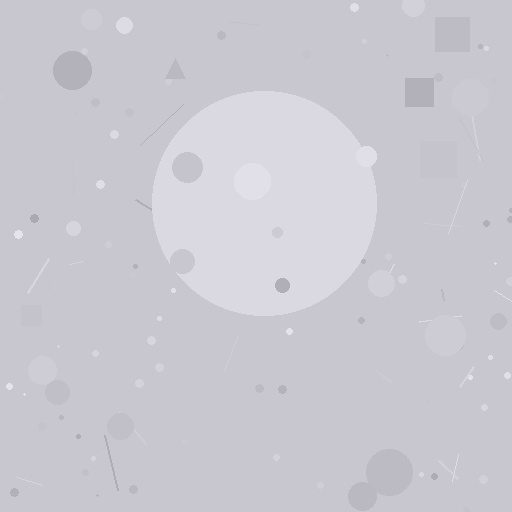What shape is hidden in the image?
A circle is hidden in the image.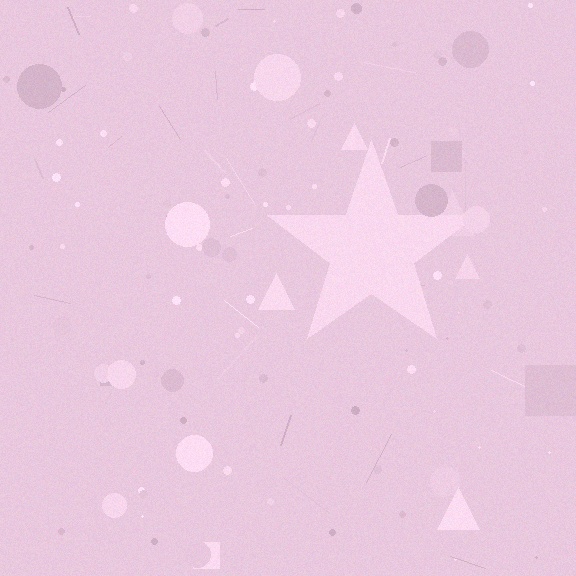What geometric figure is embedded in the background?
A star is embedded in the background.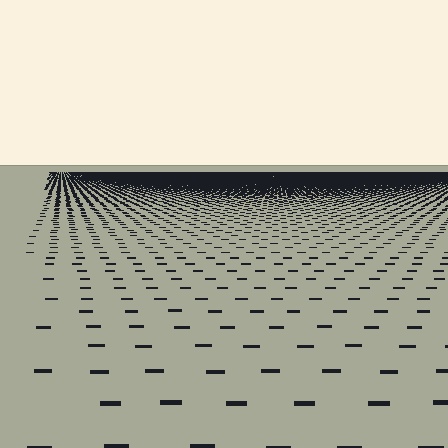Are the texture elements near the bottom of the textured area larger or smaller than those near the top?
Larger. Near the bottom, elements are closer to the viewer and appear at a bigger on-screen size.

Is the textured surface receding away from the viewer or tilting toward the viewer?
The surface is receding away from the viewer. Texture elements get smaller and denser toward the top.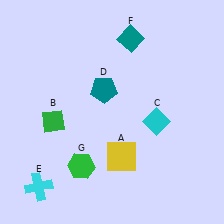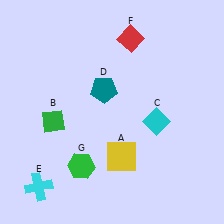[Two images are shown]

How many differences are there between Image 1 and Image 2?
There is 1 difference between the two images.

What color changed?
The diamond (F) changed from teal in Image 1 to red in Image 2.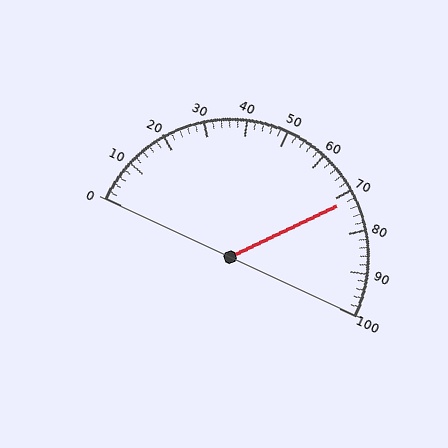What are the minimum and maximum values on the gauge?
The gauge ranges from 0 to 100.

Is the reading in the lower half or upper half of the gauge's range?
The reading is in the upper half of the range (0 to 100).